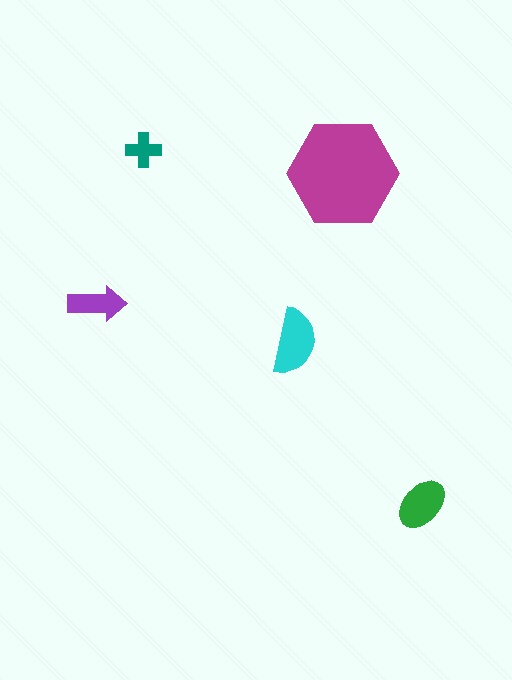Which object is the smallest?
The teal cross.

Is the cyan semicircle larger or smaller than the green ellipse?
Larger.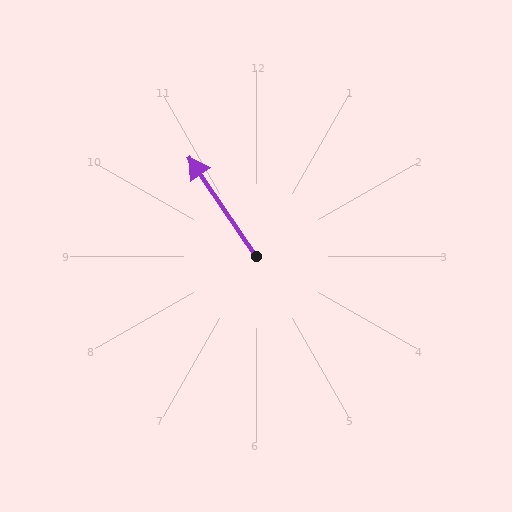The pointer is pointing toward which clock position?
Roughly 11 o'clock.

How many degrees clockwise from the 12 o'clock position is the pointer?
Approximately 326 degrees.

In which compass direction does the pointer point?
Northwest.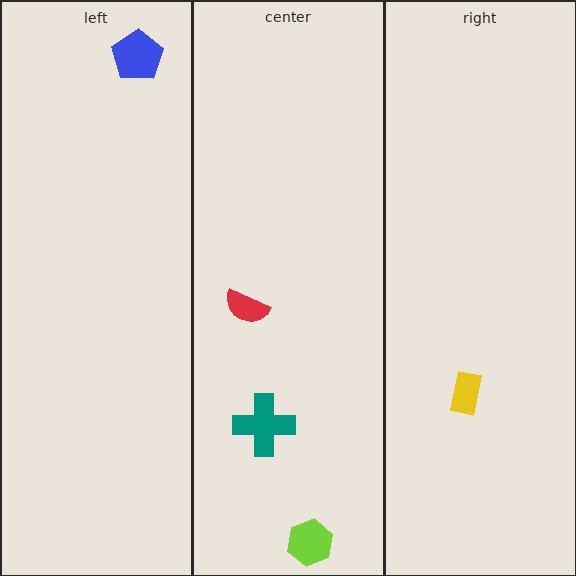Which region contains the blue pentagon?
The left region.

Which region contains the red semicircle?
The center region.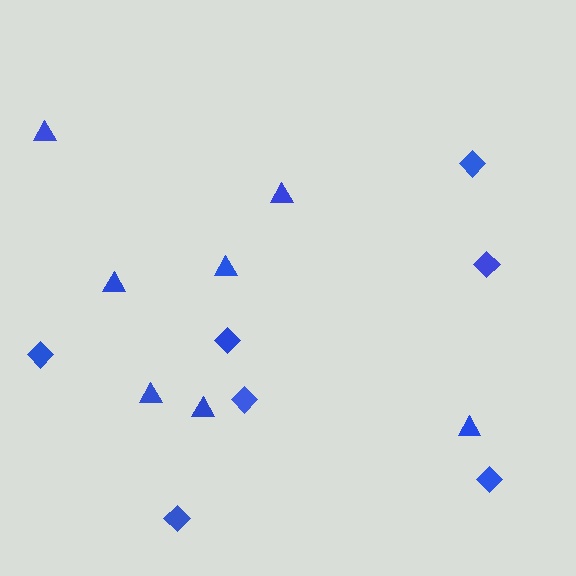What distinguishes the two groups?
There are 2 groups: one group of triangles (7) and one group of diamonds (7).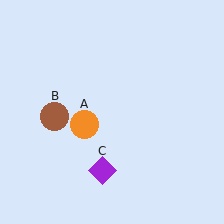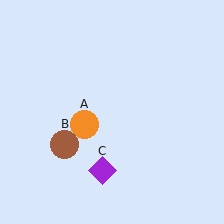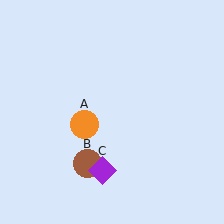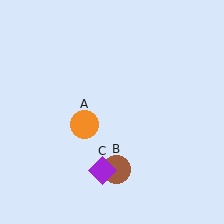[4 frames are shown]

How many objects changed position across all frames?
1 object changed position: brown circle (object B).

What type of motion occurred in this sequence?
The brown circle (object B) rotated counterclockwise around the center of the scene.